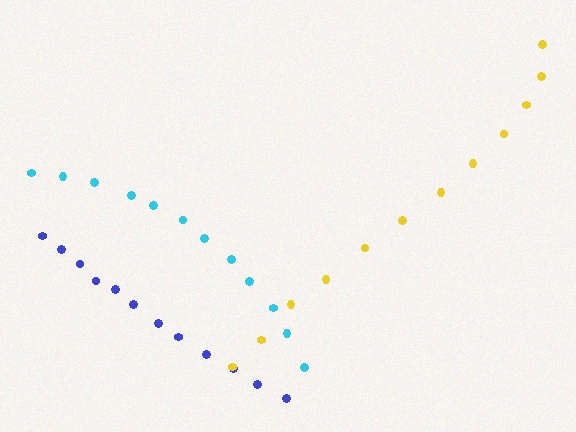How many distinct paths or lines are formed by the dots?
There are 3 distinct paths.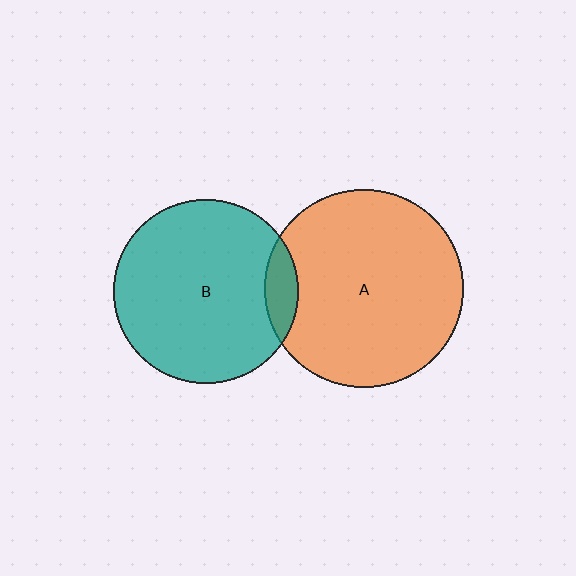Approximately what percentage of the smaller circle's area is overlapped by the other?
Approximately 10%.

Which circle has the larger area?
Circle A (orange).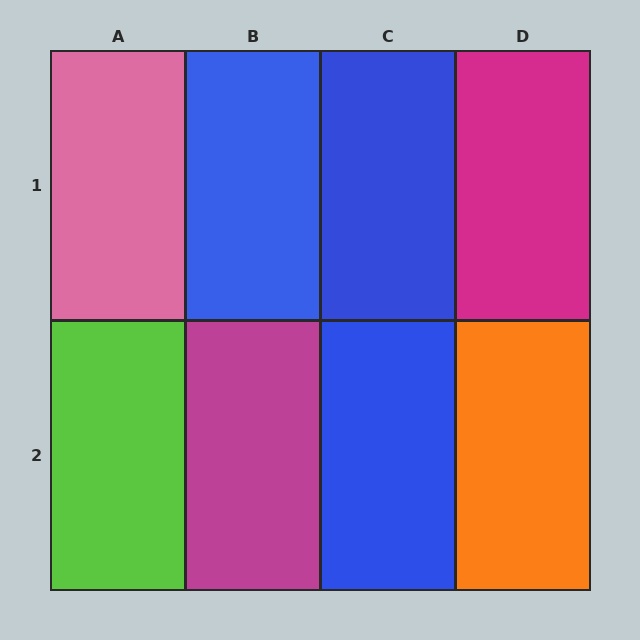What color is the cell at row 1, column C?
Blue.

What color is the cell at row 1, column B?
Blue.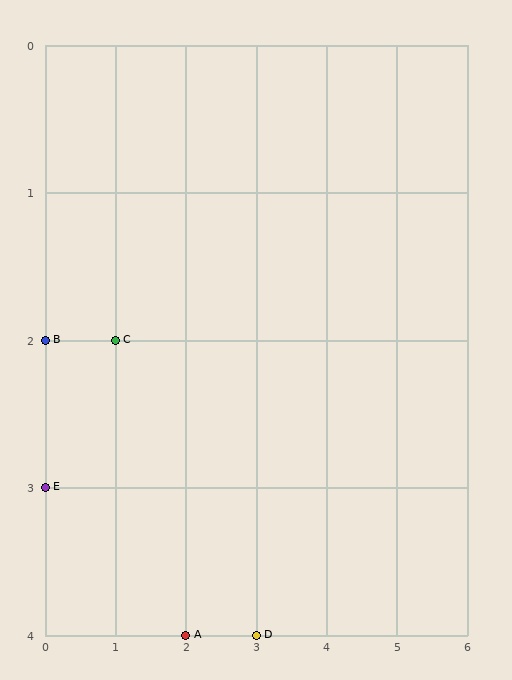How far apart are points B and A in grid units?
Points B and A are 2 columns and 2 rows apart (about 2.8 grid units diagonally).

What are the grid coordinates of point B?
Point B is at grid coordinates (0, 2).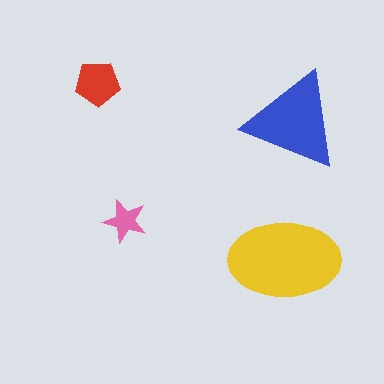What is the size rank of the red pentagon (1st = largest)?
3rd.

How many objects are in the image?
There are 4 objects in the image.